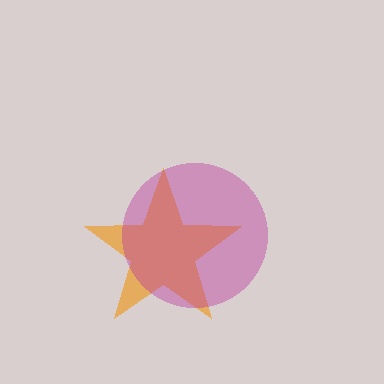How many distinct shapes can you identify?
There are 2 distinct shapes: an orange star, a magenta circle.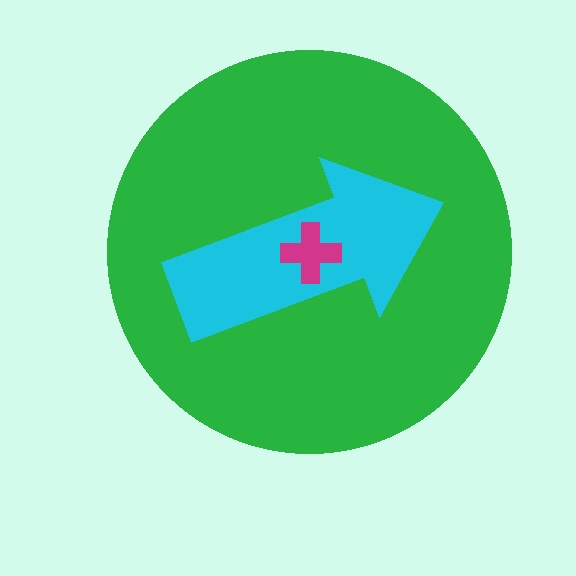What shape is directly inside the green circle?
The cyan arrow.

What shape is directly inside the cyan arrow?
The magenta cross.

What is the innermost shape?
The magenta cross.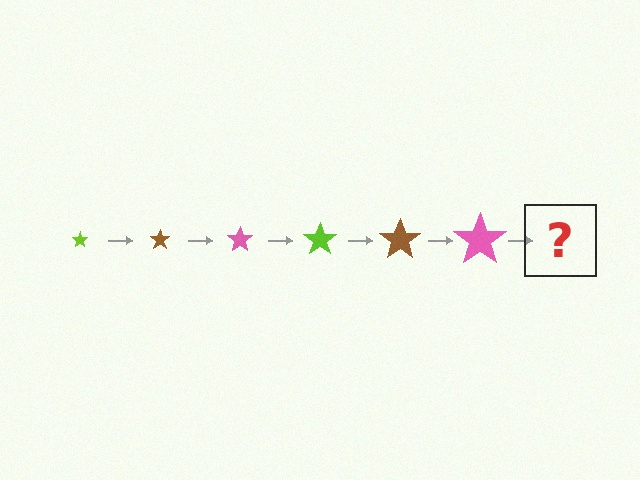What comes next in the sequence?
The next element should be a lime star, larger than the previous one.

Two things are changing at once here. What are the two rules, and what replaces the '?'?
The two rules are that the star grows larger each step and the color cycles through lime, brown, and pink. The '?' should be a lime star, larger than the previous one.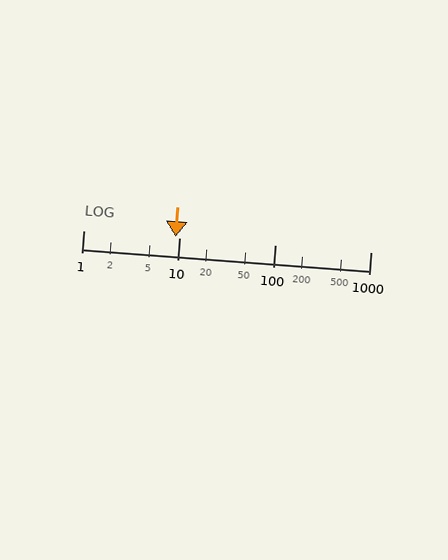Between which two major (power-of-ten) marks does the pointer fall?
The pointer is between 1 and 10.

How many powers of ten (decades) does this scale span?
The scale spans 3 decades, from 1 to 1000.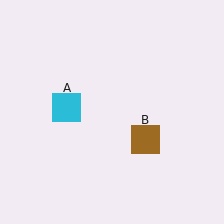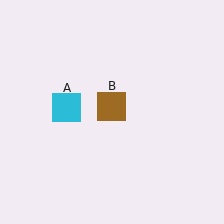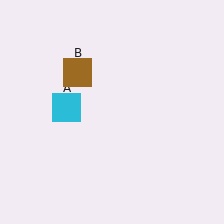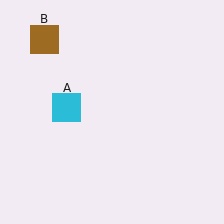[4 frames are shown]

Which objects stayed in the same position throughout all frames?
Cyan square (object A) remained stationary.